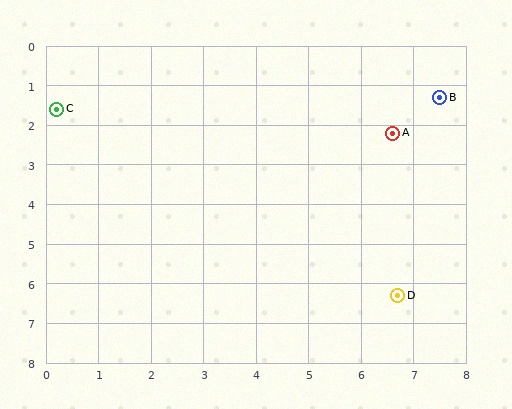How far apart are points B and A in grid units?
Points B and A are about 1.3 grid units apart.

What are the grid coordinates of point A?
Point A is at approximately (6.6, 2.2).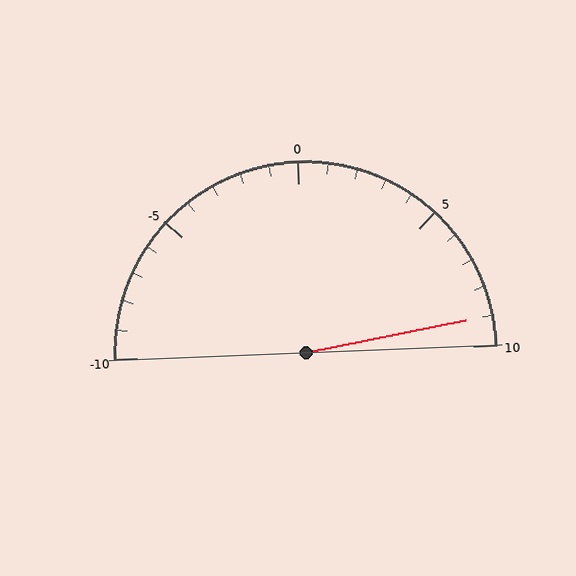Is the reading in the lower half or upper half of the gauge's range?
The reading is in the upper half of the range (-10 to 10).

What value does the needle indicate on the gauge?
The needle indicates approximately 9.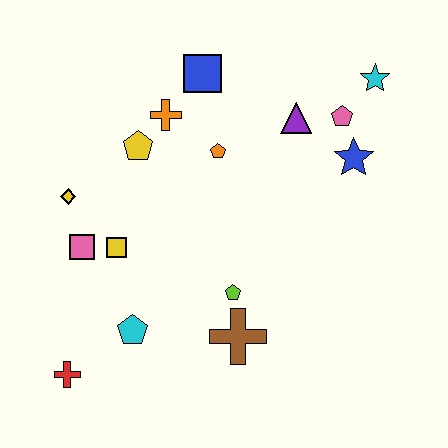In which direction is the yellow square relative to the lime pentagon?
The yellow square is to the left of the lime pentagon.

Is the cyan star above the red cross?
Yes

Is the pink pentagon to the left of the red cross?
No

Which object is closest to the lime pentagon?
The brown cross is closest to the lime pentagon.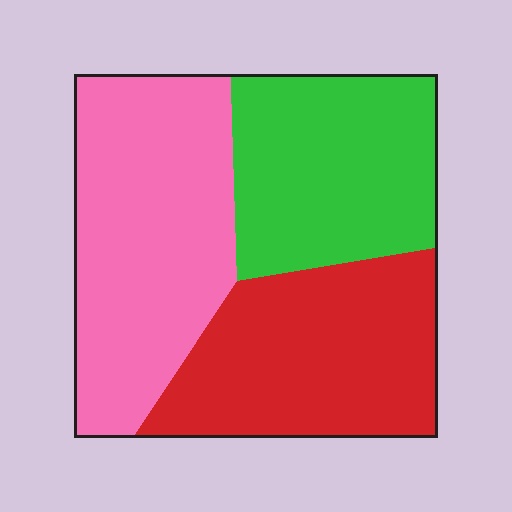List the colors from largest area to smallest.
From largest to smallest: pink, red, green.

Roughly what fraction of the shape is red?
Red covers about 35% of the shape.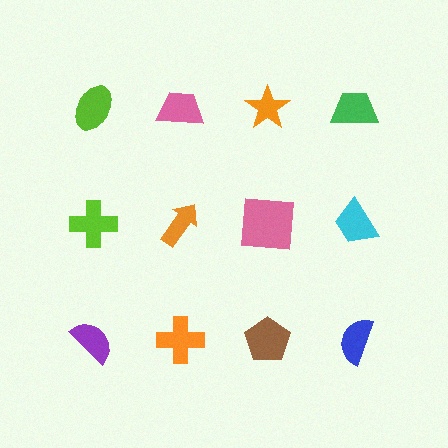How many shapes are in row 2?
4 shapes.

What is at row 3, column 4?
A blue semicircle.